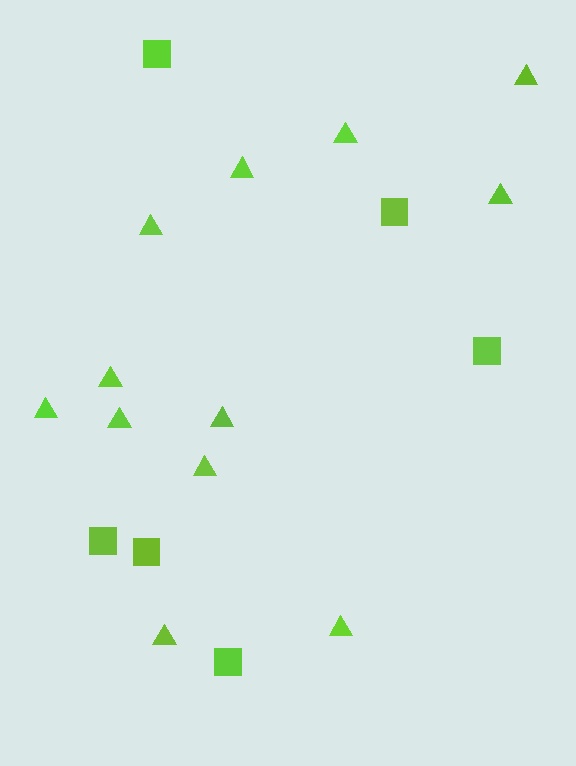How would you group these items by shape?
There are 2 groups: one group of squares (6) and one group of triangles (12).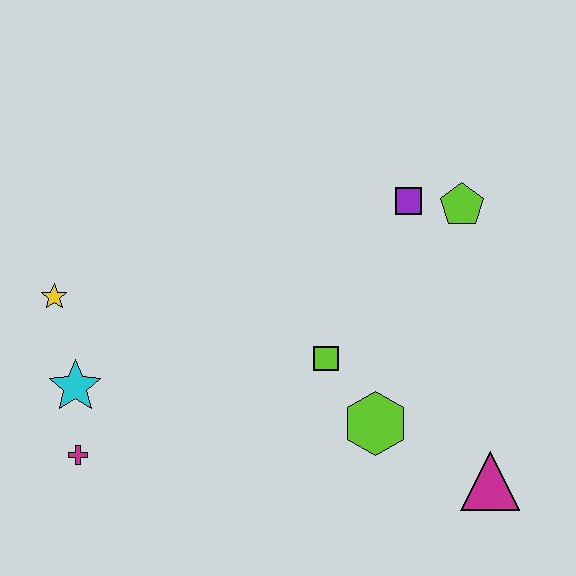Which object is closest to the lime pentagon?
The purple square is closest to the lime pentagon.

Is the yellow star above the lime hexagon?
Yes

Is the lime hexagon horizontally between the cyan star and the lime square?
No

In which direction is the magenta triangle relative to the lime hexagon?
The magenta triangle is to the right of the lime hexagon.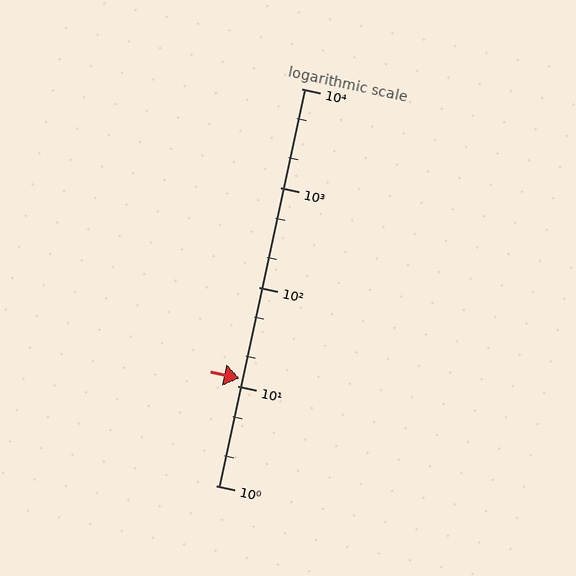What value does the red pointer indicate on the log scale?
The pointer indicates approximately 12.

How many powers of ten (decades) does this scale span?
The scale spans 4 decades, from 1 to 10000.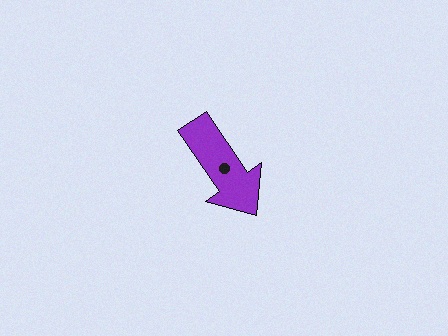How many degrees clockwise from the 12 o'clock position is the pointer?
Approximately 146 degrees.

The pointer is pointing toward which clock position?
Roughly 5 o'clock.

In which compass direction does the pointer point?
Southeast.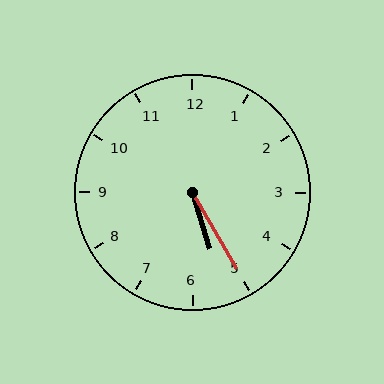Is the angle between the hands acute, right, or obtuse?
It is acute.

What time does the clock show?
5:25.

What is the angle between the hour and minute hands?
Approximately 12 degrees.